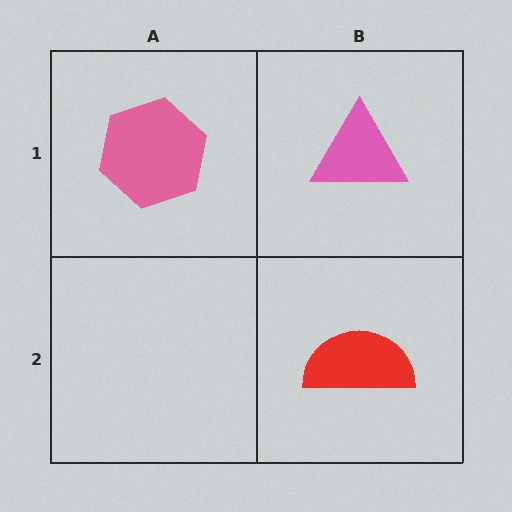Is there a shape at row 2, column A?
No, that cell is empty.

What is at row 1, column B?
A pink triangle.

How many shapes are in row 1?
2 shapes.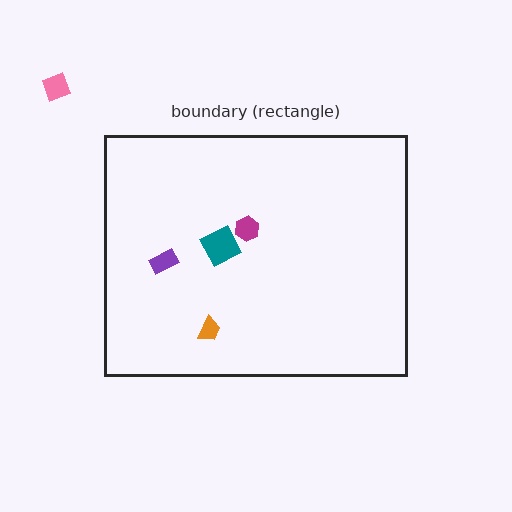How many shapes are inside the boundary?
4 inside, 1 outside.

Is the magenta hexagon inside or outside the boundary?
Inside.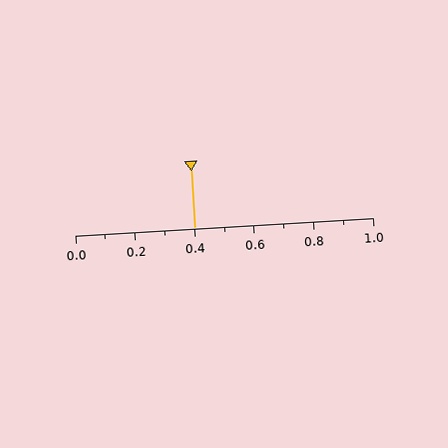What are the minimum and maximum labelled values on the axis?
The axis runs from 0.0 to 1.0.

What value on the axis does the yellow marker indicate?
The marker indicates approximately 0.4.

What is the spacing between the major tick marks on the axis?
The major ticks are spaced 0.2 apart.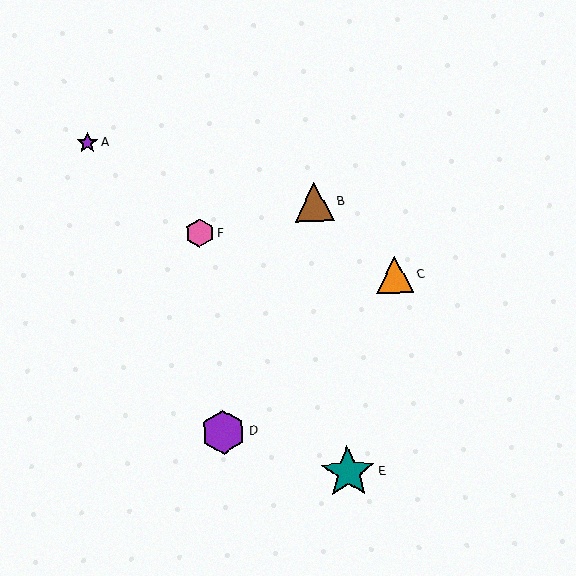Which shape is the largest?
The teal star (labeled E) is the largest.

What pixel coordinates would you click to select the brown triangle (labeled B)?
Click at (314, 202) to select the brown triangle B.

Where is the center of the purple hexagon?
The center of the purple hexagon is at (223, 432).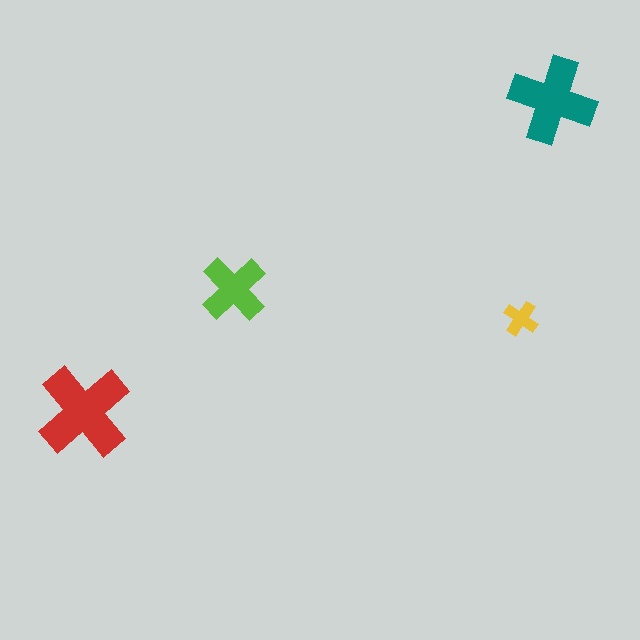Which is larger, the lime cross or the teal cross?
The teal one.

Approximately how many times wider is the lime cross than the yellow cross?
About 2 times wider.